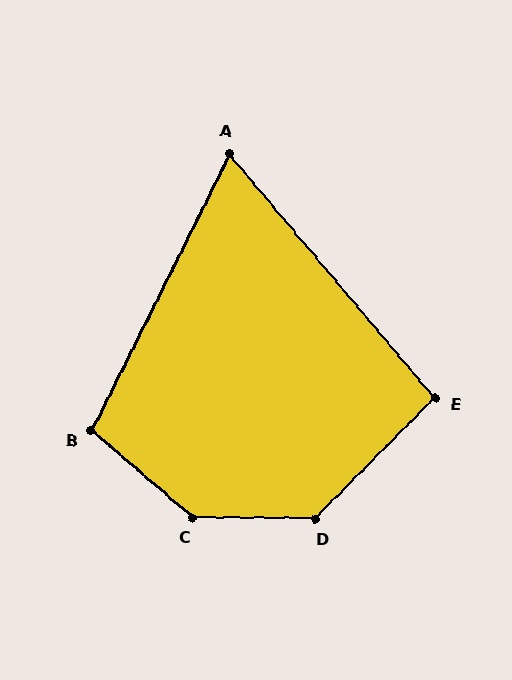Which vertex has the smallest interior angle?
A, at approximately 67 degrees.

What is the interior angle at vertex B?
Approximately 104 degrees (obtuse).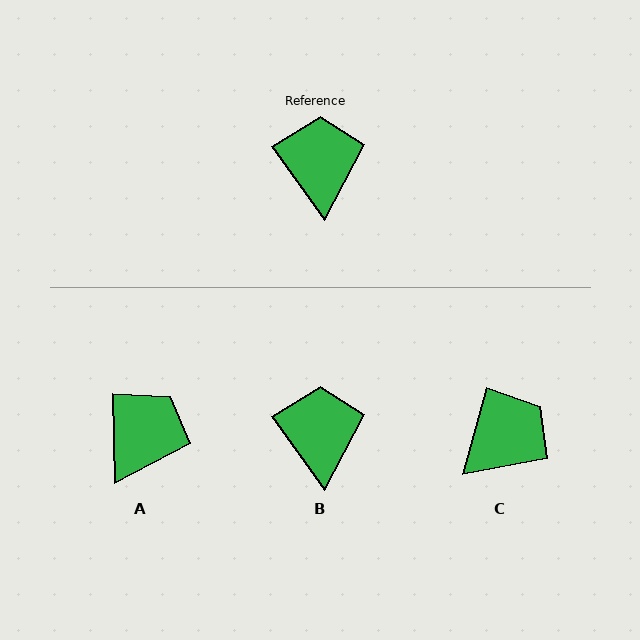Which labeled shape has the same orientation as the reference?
B.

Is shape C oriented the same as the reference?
No, it is off by about 51 degrees.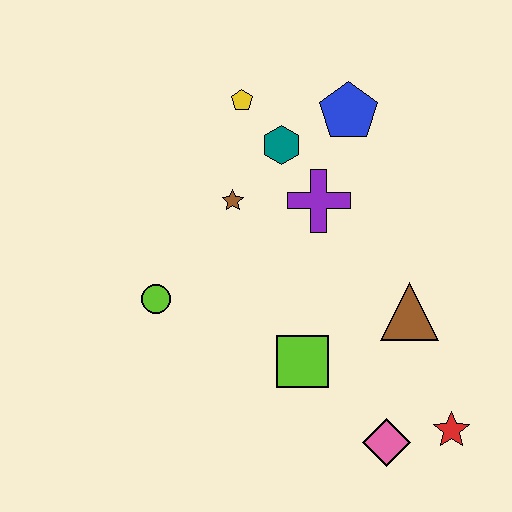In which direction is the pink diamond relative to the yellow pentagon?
The pink diamond is below the yellow pentagon.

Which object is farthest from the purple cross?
The red star is farthest from the purple cross.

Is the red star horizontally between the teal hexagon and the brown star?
No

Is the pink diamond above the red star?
No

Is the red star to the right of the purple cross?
Yes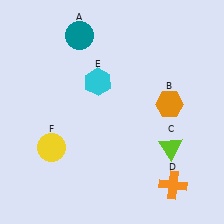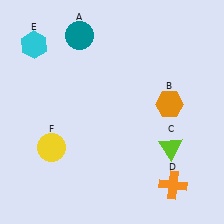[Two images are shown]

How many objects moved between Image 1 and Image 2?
1 object moved between the two images.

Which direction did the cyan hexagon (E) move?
The cyan hexagon (E) moved left.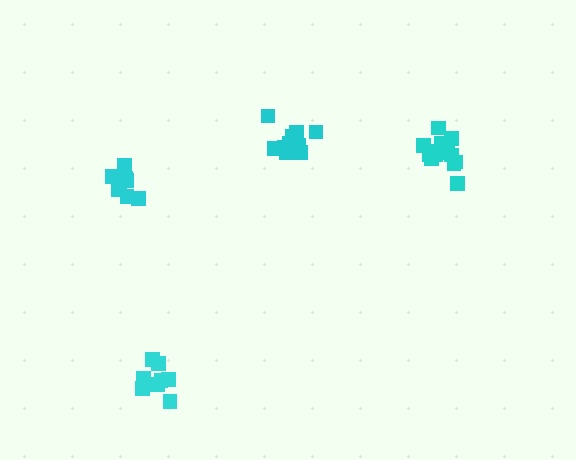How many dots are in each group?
Group 1: 13 dots, Group 2: 8 dots, Group 3: 13 dots, Group 4: 8 dots (42 total).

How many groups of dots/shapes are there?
There are 4 groups.